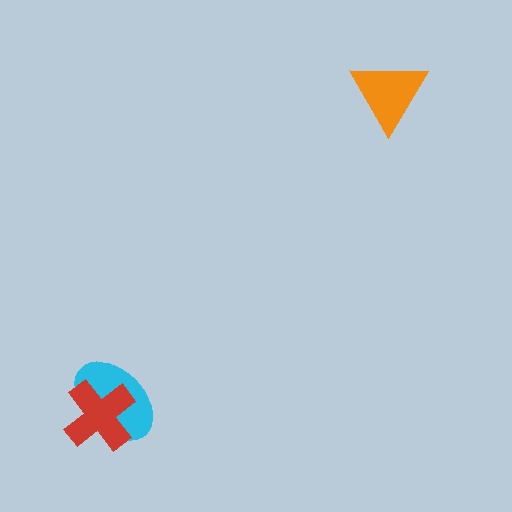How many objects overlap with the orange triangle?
0 objects overlap with the orange triangle.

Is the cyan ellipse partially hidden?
Yes, it is partially covered by another shape.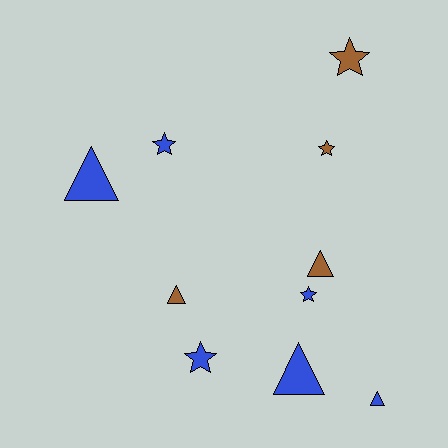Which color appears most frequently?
Blue, with 6 objects.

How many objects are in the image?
There are 10 objects.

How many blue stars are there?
There are 3 blue stars.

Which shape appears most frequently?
Star, with 5 objects.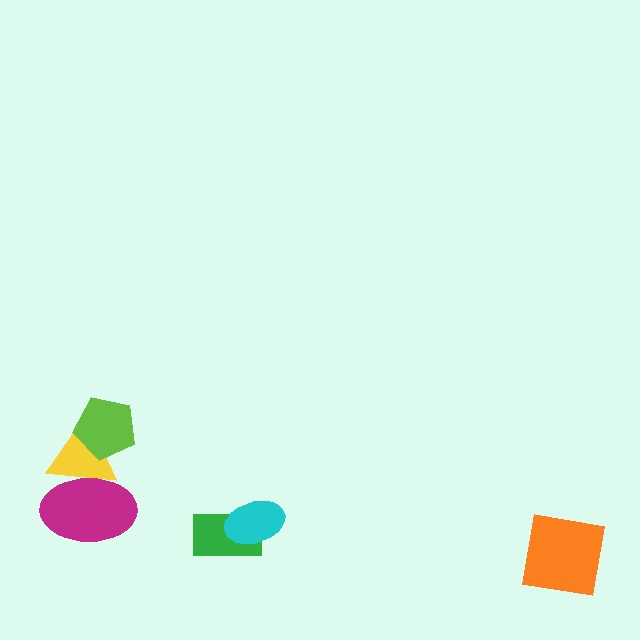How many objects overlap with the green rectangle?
1 object overlaps with the green rectangle.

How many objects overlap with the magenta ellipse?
1 object overlaps with the magenta ellipse.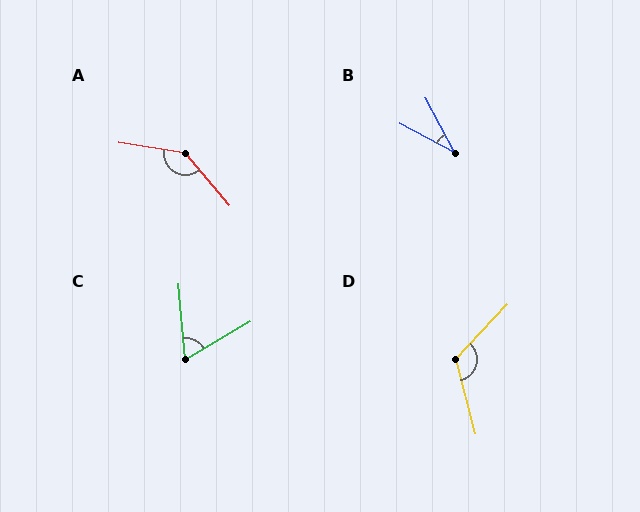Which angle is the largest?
A, at approximately 138 degrees.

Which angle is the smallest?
B, at approximately 34 degrees.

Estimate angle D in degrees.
Approximately 122 degrees.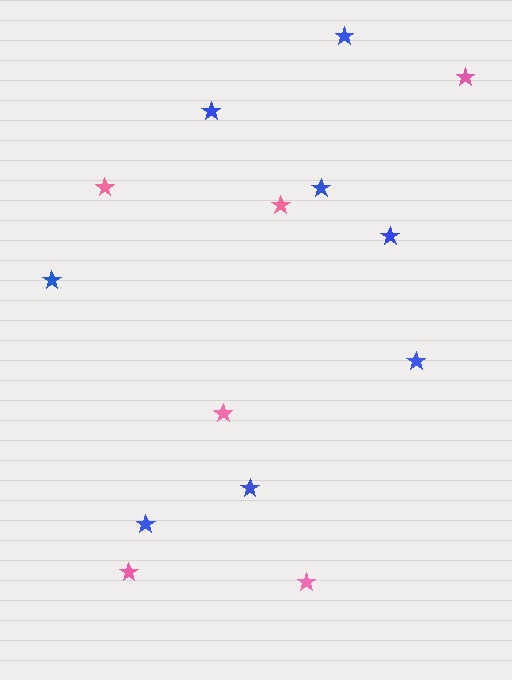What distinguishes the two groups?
There are 2 groups: one group of blue stars (8) and one group of pink stars (6).